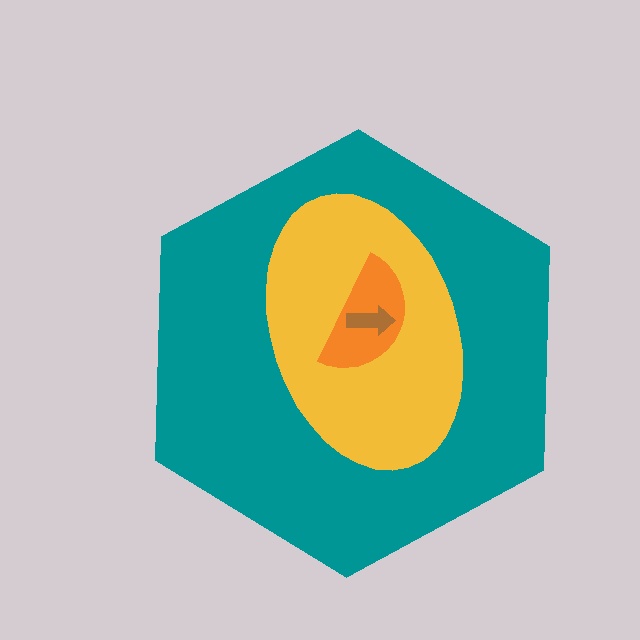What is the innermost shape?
The brown arrow.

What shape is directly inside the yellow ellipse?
The orange semicircle.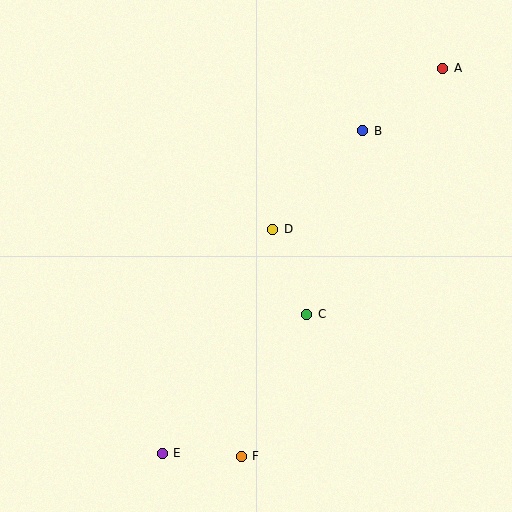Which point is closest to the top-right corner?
Point A is closest to the top-right corner.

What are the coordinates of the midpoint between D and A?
The midpoint between D and A is at (358, 149).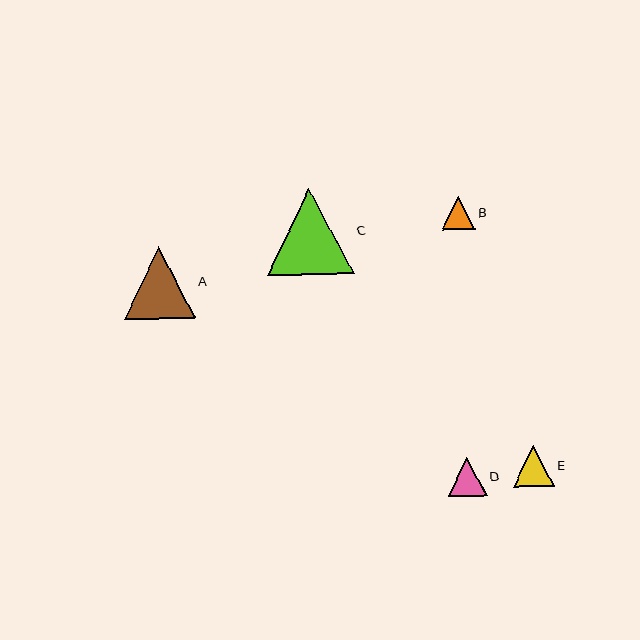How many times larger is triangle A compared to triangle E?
Triangle A is approximately 1.7 times the size of triangle E.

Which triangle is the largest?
Triangle C is the largest with a size of approximately 87 pixels.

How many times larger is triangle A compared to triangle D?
Triangle A is approximately 1.8 times the size of triangle D.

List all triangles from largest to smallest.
From largest to smallest: C, A, E, D, B.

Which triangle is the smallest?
Triangle B is the smallest with a size of approximately 33 pixels.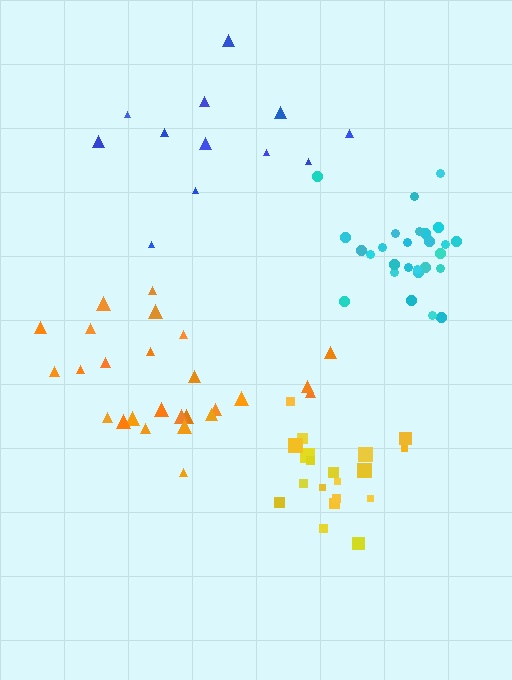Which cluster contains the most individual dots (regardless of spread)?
Cyan (27).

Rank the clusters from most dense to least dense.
yellow, cyan, orange, blue.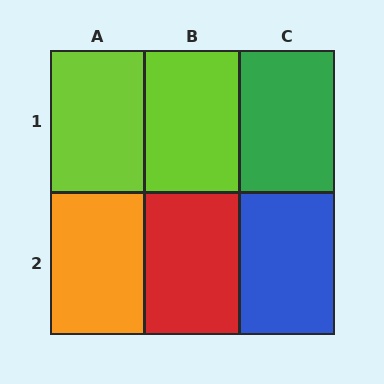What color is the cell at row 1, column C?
Green.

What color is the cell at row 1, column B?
Lime.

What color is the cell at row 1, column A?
Lime.